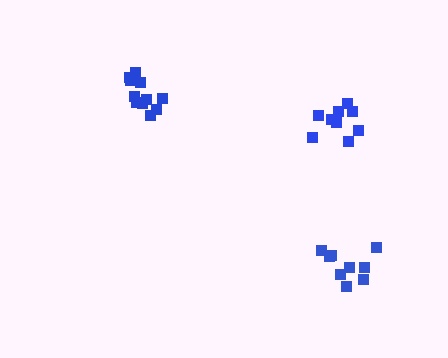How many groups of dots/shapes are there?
There are 3 groups.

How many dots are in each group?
Group 1: 11 dots, Group 2: 9 dots, Group 3: 9 dots (29 total).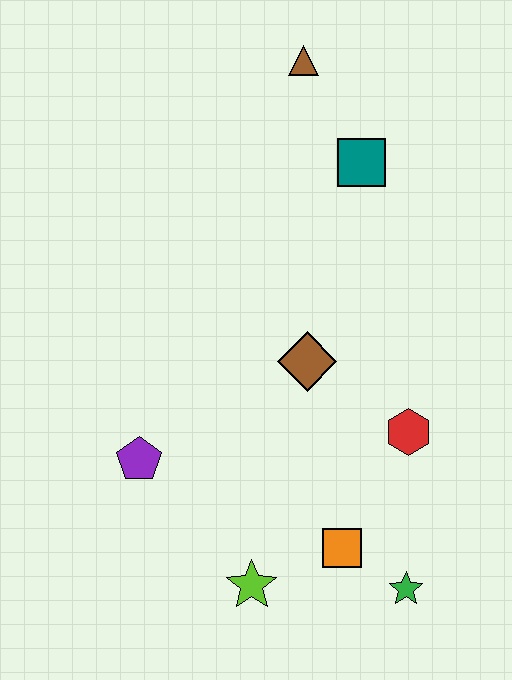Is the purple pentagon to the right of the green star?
No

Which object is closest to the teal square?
The brown triangle is closest to the teal square.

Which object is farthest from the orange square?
The brown triangle is farthest from the orange square.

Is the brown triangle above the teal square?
Yes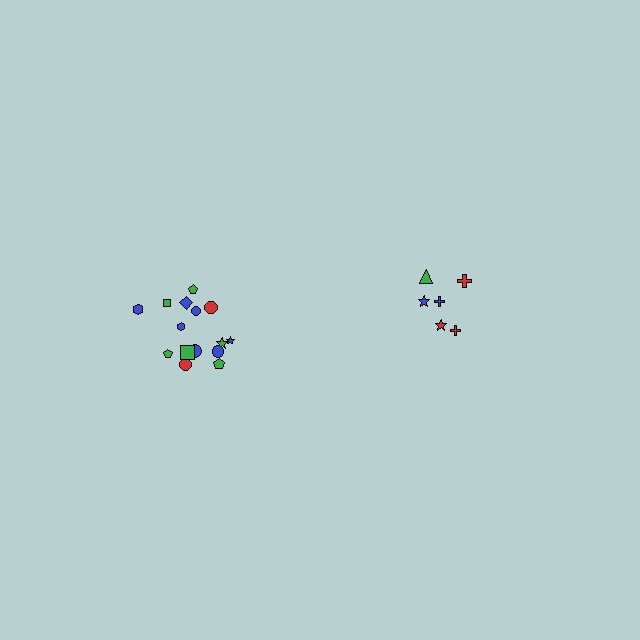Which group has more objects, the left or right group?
The left group.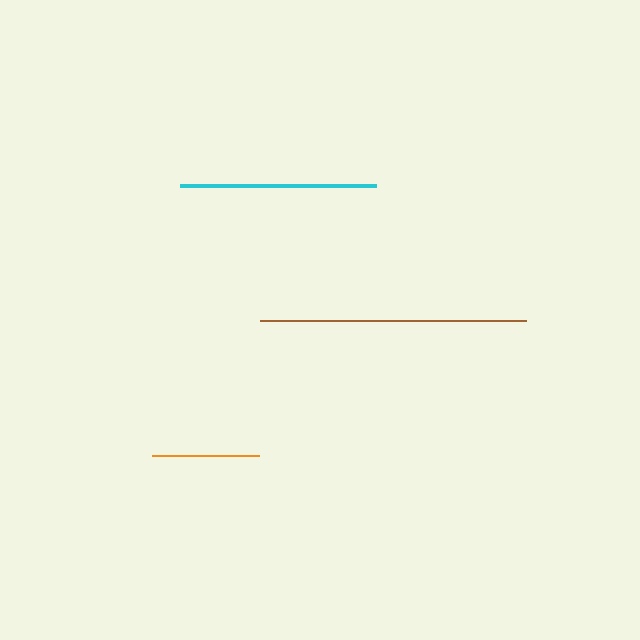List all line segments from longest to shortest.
From longest to shortest: brown, cyan, orange.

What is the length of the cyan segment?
The cyan segment is approximately 195 pixels long.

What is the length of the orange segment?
The orange segment is approximately 107 pixels long.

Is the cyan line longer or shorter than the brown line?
The brown line is longer than the cyan line.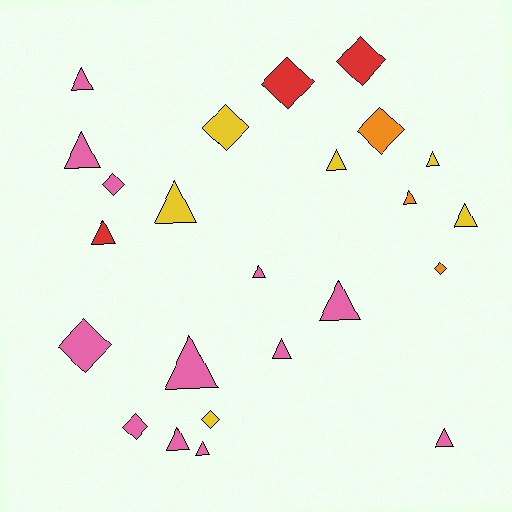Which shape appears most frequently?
Triangle, with 15 objects.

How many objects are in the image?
There are 24 objects.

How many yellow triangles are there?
There are 4 yellow triangles.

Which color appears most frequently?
Pink, with 12 objects.